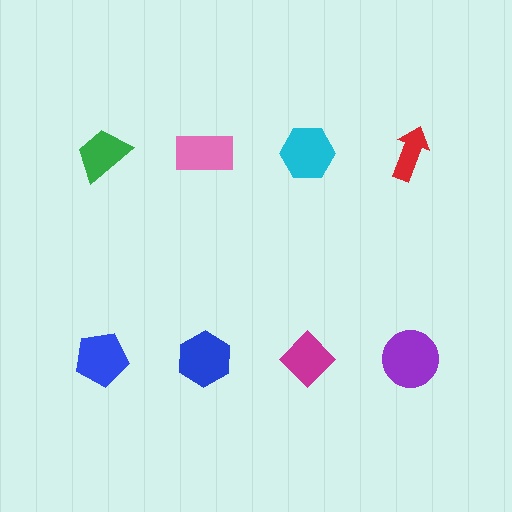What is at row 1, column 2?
A pink rectangle.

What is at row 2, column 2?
A blue hexagon.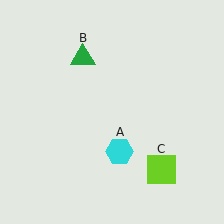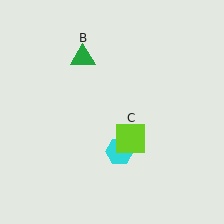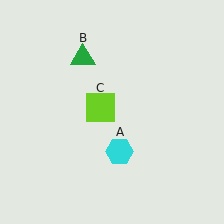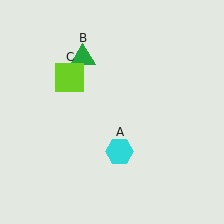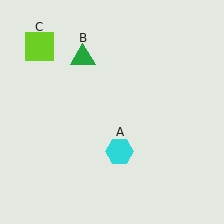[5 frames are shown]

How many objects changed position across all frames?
1 object changed position: lime square (object C).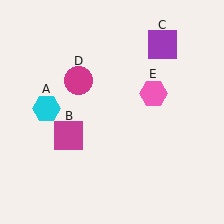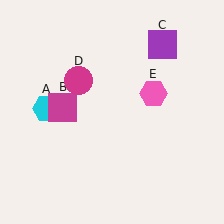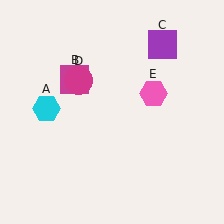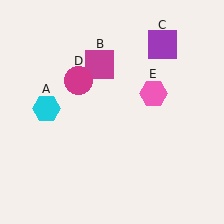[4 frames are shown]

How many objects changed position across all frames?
1 object changed position: magenta square (object B).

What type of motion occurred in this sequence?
The magenta square (object B) rotated clockwise around the center of the scene.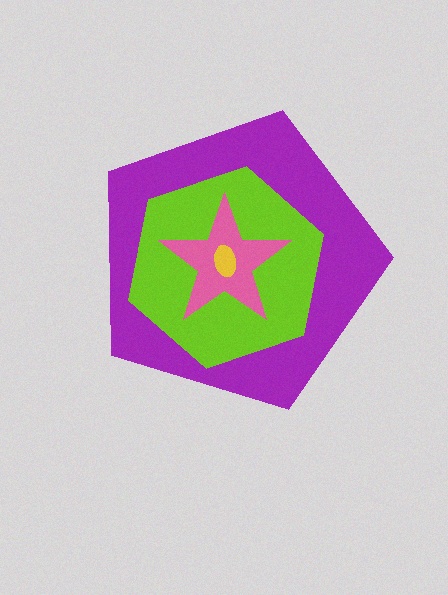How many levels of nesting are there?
4.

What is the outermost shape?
The purple pentagon.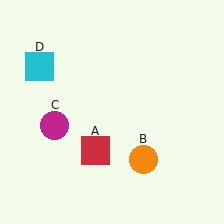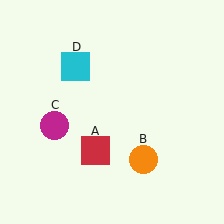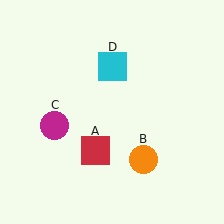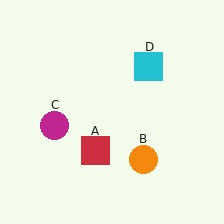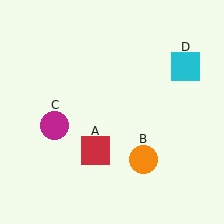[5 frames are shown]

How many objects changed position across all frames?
1 object changed position: cyan square (object D).